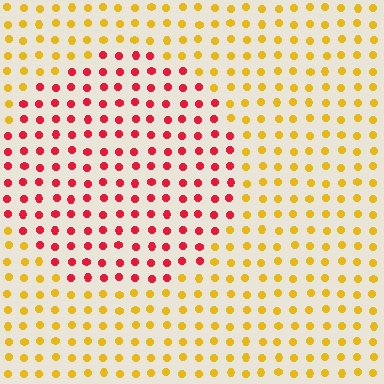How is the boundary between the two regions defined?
The boundary is defined purely by a slight shift in hue (about 56 degrees). Spacing, size, and orientation are identical on both sides.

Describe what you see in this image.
The image is filled with small yellow elements in a uniform arrangement. A circle-shaped region is visible where the elements are tinted to a slightly different hue, forming a subtle color boundary.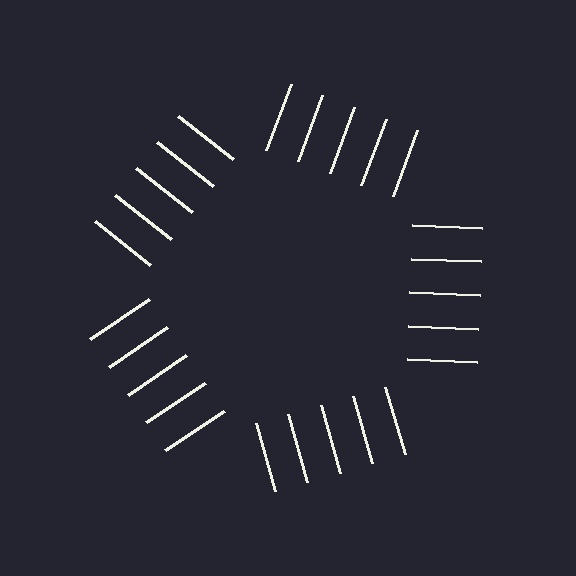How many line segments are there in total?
25 — 5 along each of the 5 edges.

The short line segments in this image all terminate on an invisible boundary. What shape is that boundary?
An illusory pentagon — the line segments terminate on its edges but no continuous stroke is drawn.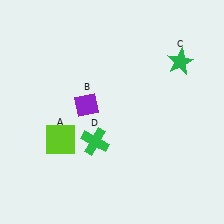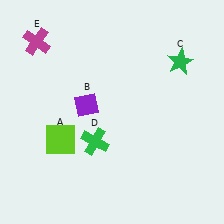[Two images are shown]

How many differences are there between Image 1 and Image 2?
There is 1 difference between the two images.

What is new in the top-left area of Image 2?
A magenta cross (E) was added in the top-left area of Image 2.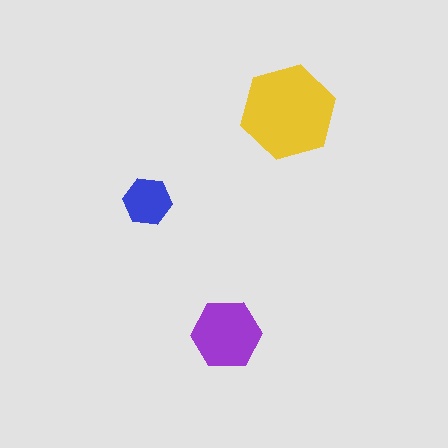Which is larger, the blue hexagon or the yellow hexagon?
The yellow one.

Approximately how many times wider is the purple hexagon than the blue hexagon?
About 1.5 times wider.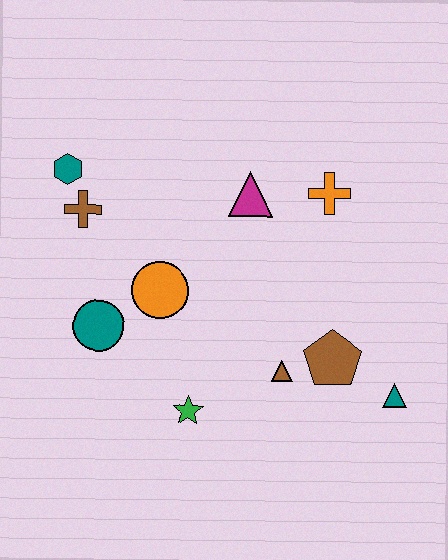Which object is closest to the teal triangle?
The brown pentagon is closest to the teal triangle.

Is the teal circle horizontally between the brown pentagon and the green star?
No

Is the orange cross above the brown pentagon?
Yes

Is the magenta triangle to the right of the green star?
Yes